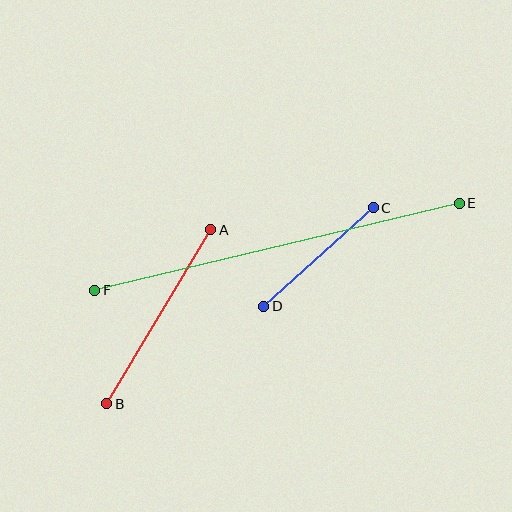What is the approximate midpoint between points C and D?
The midpoint is at approximately (318, 257) pixels.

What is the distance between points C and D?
The distance is approximately 147 pixels.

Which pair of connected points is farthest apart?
Points E and F are farthest apart.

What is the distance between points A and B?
The distance is approximately 203 pixels.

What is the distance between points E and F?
The distance is approximately 375 pixels.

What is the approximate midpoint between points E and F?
The midpoint is at approximately (277, 247) pixels.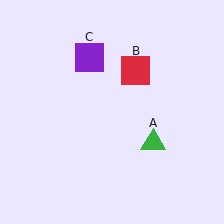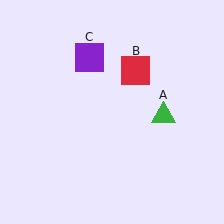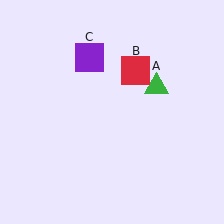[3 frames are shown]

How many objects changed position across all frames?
1 object changed position: green triangle (object A).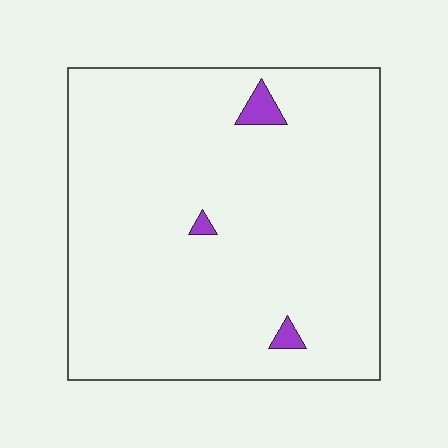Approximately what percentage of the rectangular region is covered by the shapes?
Approximately 0%.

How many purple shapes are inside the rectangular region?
3.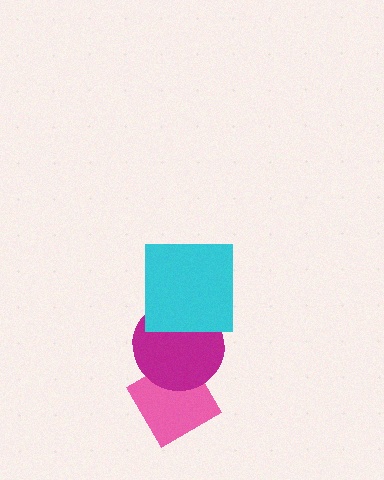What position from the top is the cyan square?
The cyan square is 1st from the top.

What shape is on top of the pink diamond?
The magenta circle is on top of the pink diamond.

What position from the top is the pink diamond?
The pink diamond is 3rd from the top.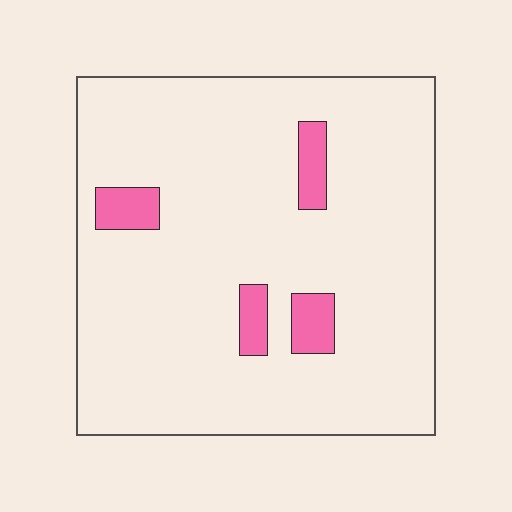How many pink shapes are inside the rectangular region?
4.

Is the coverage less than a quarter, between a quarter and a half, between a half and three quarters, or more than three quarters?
Less than a quarter.